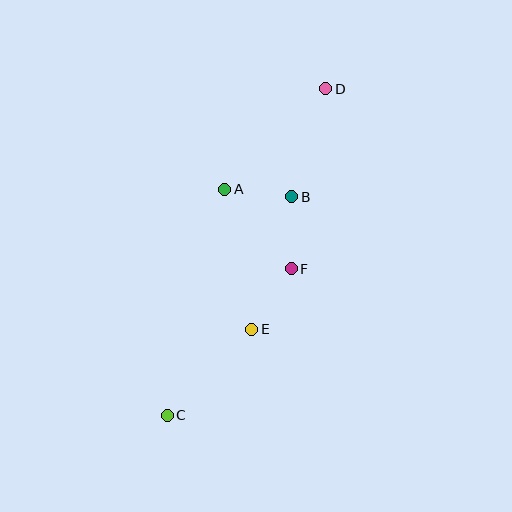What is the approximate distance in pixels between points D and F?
The distance between D and F is approximately 183 pixels.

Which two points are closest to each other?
Points A and B are closest to each other.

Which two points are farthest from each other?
Points C and D are farthest from each other.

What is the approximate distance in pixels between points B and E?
The distance between B and E is approximately 138 pixels.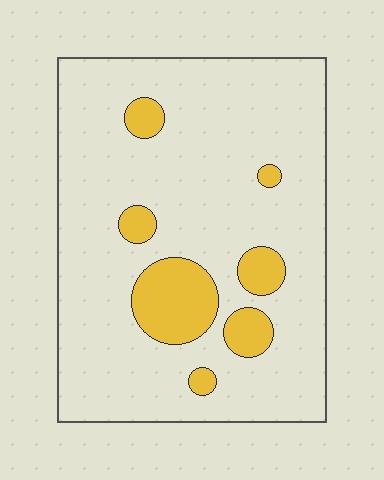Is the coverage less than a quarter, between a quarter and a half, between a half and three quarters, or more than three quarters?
Less than a quarter.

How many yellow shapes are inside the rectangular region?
7.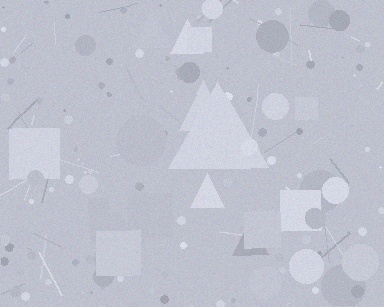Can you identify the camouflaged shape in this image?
The camouflaged shape is a triangle.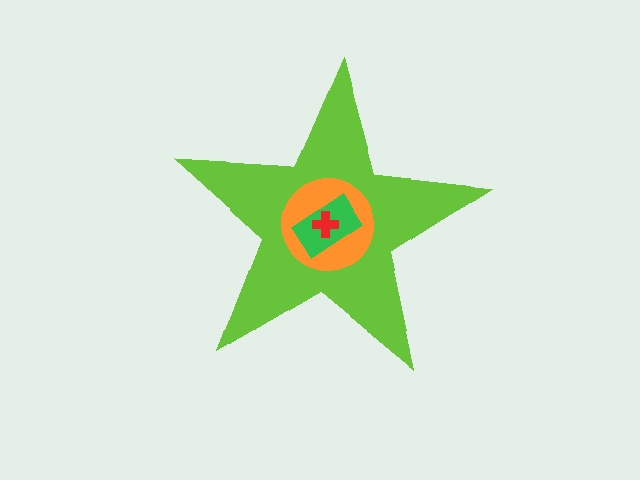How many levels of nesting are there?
4.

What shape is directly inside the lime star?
The orange circle.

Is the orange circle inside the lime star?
Yes.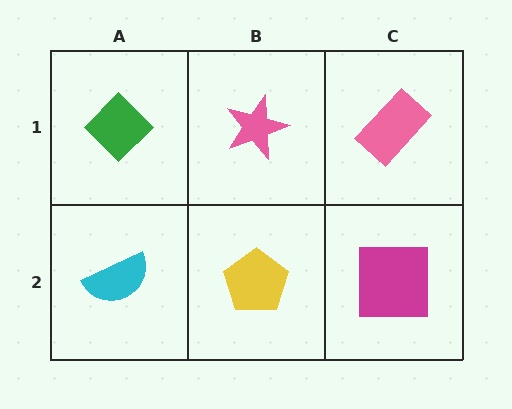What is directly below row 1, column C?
A magenta square.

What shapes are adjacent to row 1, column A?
A cyan semicircle (row 2, column A), a pink star (row 1, column B).